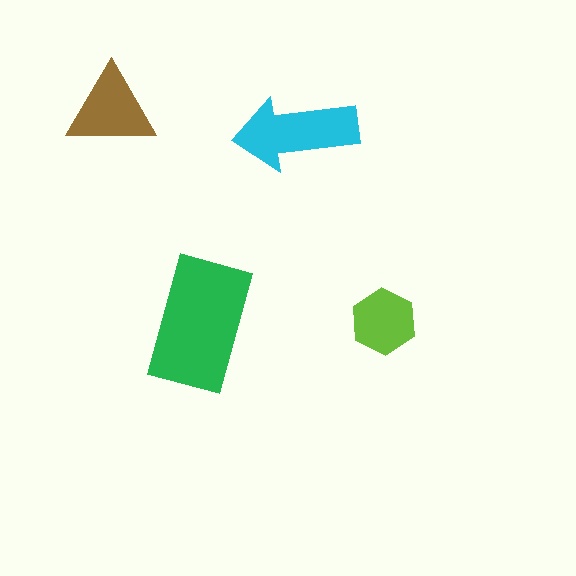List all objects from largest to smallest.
The green rectangle, the cyan arrow, the brown triangle, the lime hexagon.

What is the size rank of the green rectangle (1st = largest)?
1st.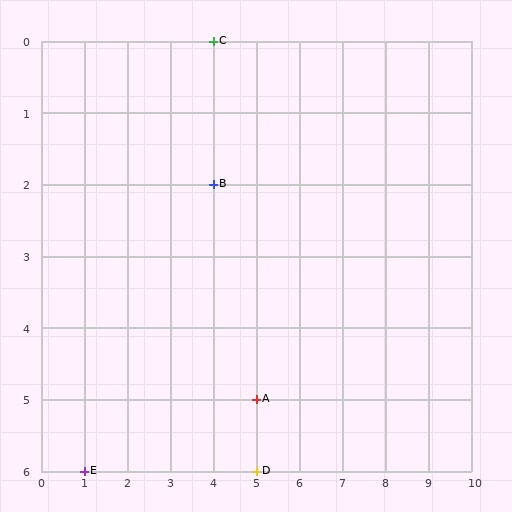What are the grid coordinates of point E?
Point E is at grid coordinates (1, 6).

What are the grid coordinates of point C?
Point C is at grid coordinates (4, 0).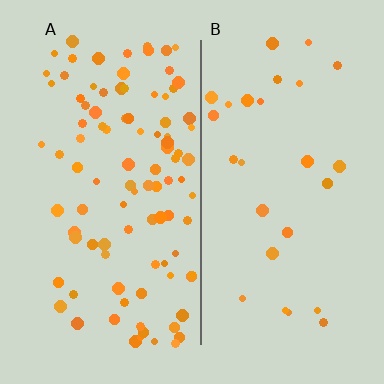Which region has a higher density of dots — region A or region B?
A (the left).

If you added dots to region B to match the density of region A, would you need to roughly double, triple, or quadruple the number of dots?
Approximately quadruple.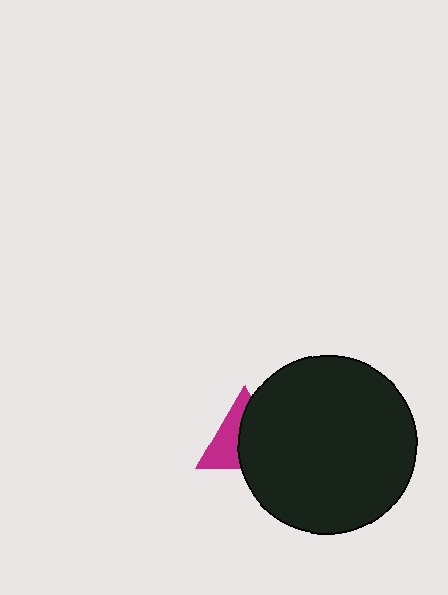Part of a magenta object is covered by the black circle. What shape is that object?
It is a triangle.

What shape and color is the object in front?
The object in front is a black circle.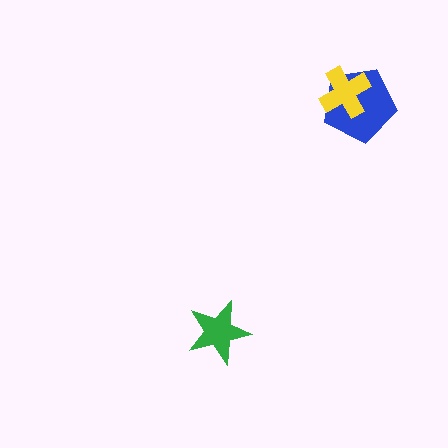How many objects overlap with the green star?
0 objects overlap with the green star.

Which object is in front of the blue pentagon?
The yellow cross is in front of the blue pentagon.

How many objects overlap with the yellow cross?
1 object overlaps with the yellow cross.